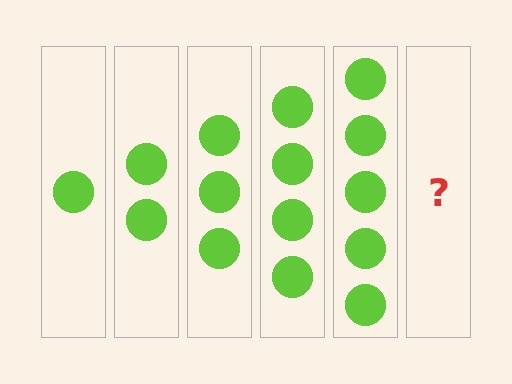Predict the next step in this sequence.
The next step is 6 circles.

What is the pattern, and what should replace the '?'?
The pattern is that each step adds one more circle. The '?' should be 6 circles.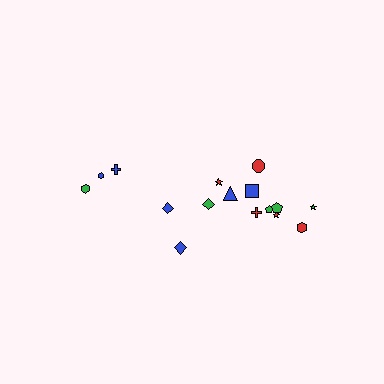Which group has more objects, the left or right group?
The right group.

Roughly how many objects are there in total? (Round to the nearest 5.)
Roughly 15 objects in total.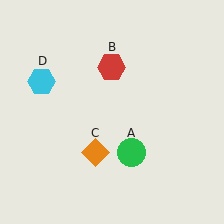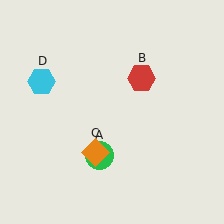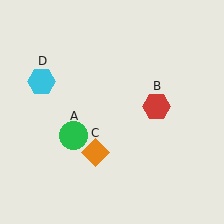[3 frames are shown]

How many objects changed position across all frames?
2 objects changed position: green circle (object A), red hexagon (object B).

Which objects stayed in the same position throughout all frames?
Orange diamond (object C) and cyan hexagon (object D) remained stationary.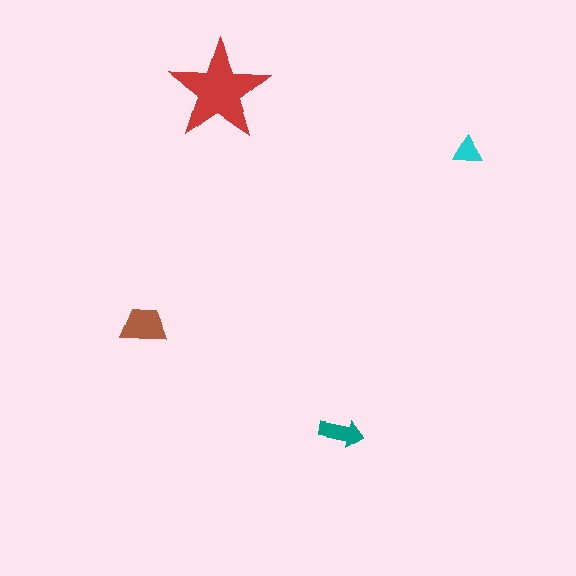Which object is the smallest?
The cyan triangle.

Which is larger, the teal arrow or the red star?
The red star.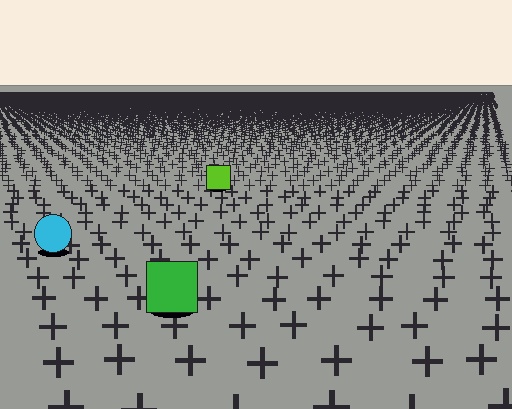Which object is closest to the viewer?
The green square is closest. The texture marks near it are larger and more spread out.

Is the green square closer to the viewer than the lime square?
Yes. The green square is closer — you can tell from the texture gradient: the ground texture is coarser near it.